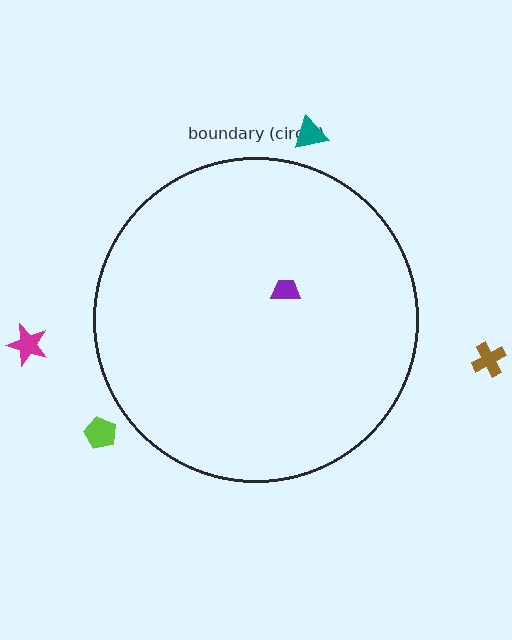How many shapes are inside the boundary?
1 inside, 4 outside.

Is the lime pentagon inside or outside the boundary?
Outside.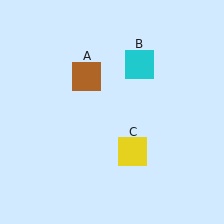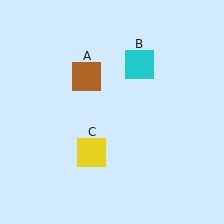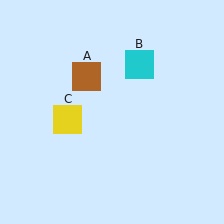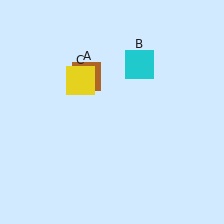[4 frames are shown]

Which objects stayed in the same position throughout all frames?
Brown square (object A) and cyan square (object B) remained stationary.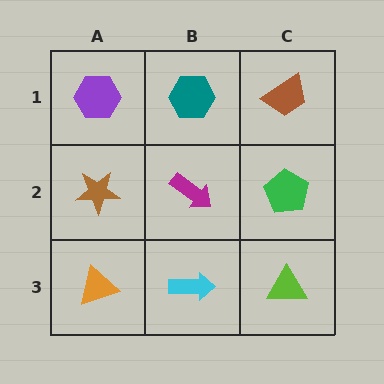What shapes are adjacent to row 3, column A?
A brown star (row 2, column A), a cyan arrow (row 3, column B).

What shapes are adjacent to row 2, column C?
A brown trapezoid (row 1, column C), a lime triangle (row 3, column C), a magenta arrow (row 2, column B).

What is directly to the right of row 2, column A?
A magenta arrow.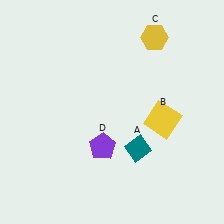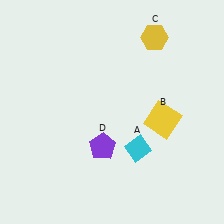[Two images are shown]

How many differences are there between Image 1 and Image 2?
There is 1 difference between the two images.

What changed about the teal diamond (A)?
In Image 1, A is teal. In Image 2, it changed to cyan.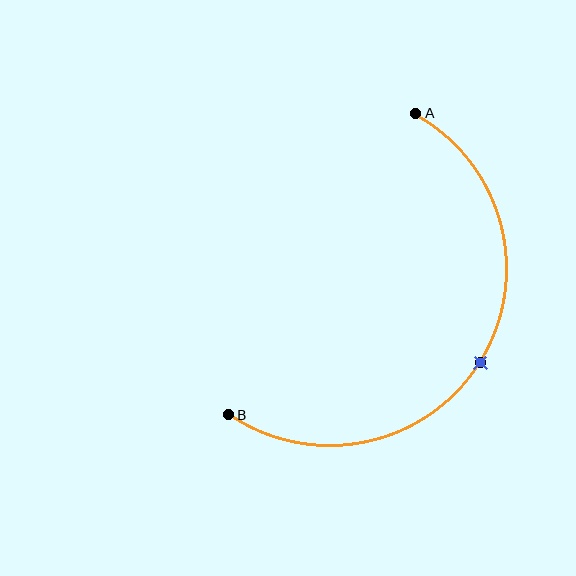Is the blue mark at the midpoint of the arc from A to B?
Yes. The blue mark lies on the arc at equal arc-length from both A and B — it is the arc midpoint.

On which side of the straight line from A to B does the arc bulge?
The arc bulges to the right of the straight line connecting A and B.